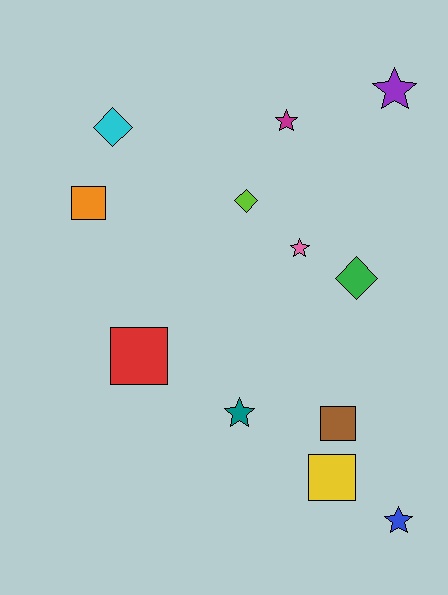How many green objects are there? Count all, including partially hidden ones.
There is 1 green object.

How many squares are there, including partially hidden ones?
There are 4 squares.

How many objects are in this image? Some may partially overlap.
There are 12 objects.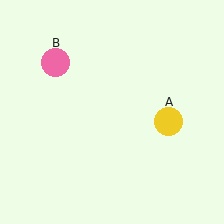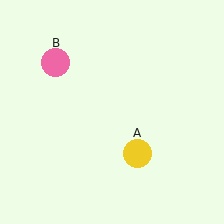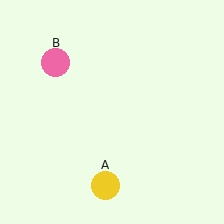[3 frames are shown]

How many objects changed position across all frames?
1 object changed position: yellow circle (object A).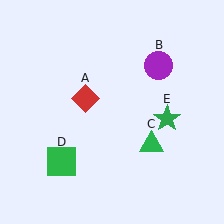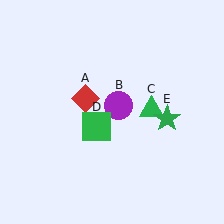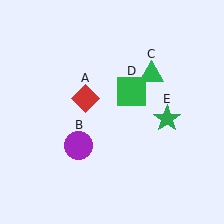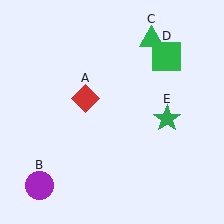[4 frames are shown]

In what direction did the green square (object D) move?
The green square (object D) moved up and to the right.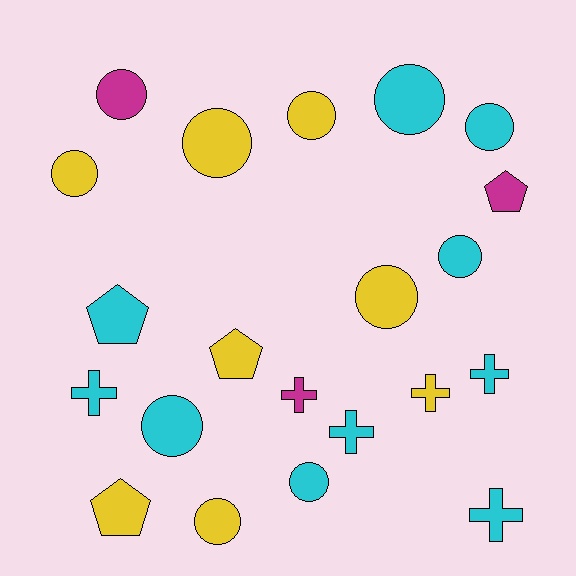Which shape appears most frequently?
Circle, with 11 objects.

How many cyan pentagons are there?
There is 1 cyan pentagon.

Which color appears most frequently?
Cyan, with 10 objects.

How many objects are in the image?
There are 21 objects.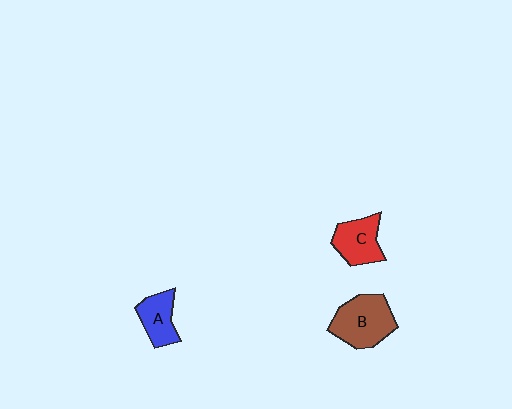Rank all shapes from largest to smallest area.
From largest to smallest: B (brown), C (red), A (blue).